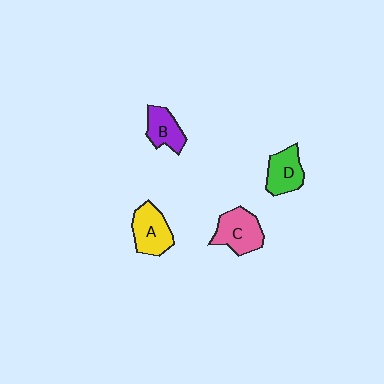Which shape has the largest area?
Shape C (pink).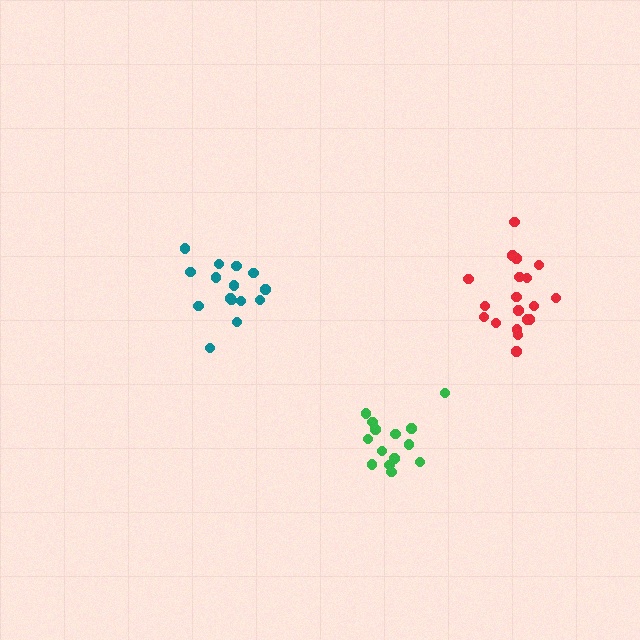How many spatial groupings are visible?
There are 3 spatial groupings.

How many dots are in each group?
Group 1: 19 dots, Group 2: 15 dots, Group 3: 15 dots (49 total).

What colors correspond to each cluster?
The clusters are colored: red, teal, green.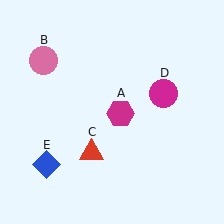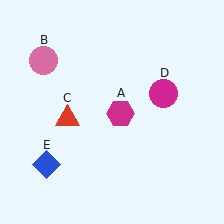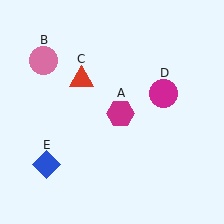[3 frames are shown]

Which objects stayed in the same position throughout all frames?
Magenta hexagon (object A) and pink circle (object B) and magenta circle (object D) and blue diamond (object E) remained stationary.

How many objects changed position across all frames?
1 object changed position: red triangle (object C).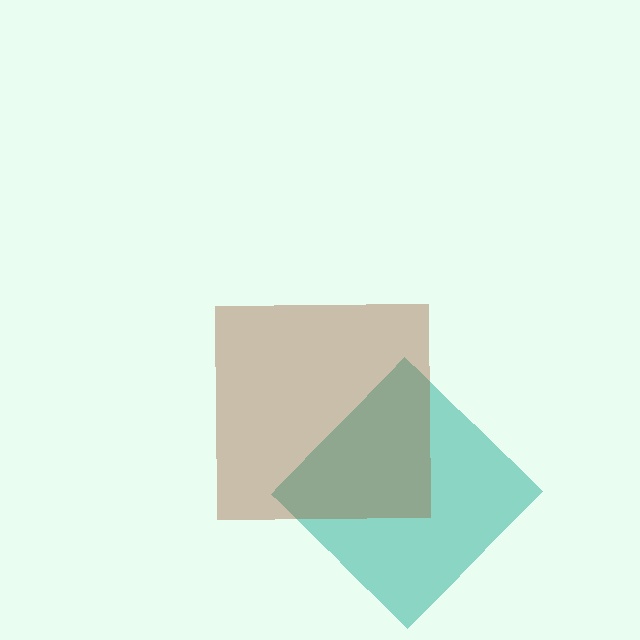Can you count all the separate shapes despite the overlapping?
Yes, there are 2 separate shapes.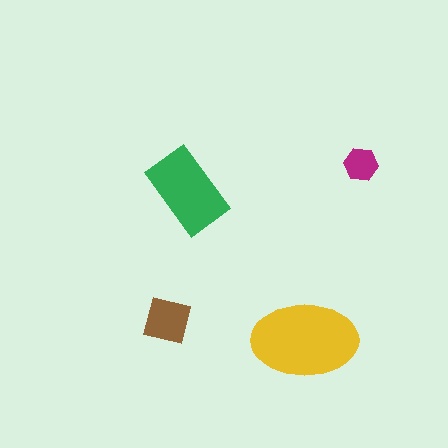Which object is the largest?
The yellow ellipse.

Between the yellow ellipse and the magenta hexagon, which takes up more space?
The yellow ellipse.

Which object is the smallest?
The magenta hexagon.